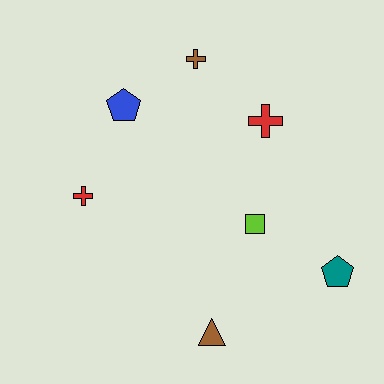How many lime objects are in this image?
There is 1 lime object.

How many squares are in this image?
There is 1 square.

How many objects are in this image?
There are 7 objects.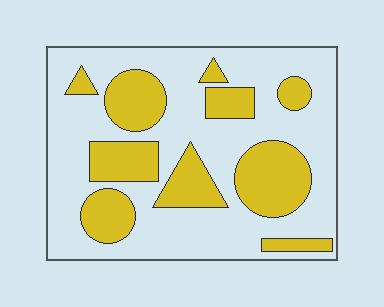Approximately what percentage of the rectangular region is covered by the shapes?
Approximately 30%.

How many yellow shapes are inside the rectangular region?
10.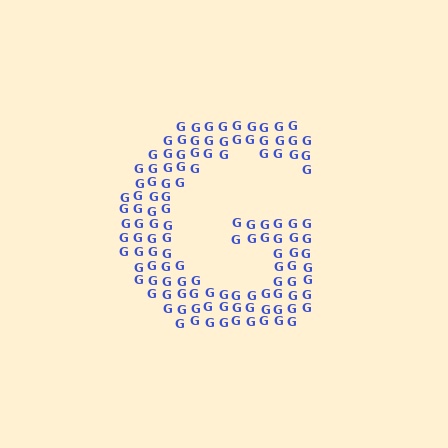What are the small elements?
The small elements are letter G's.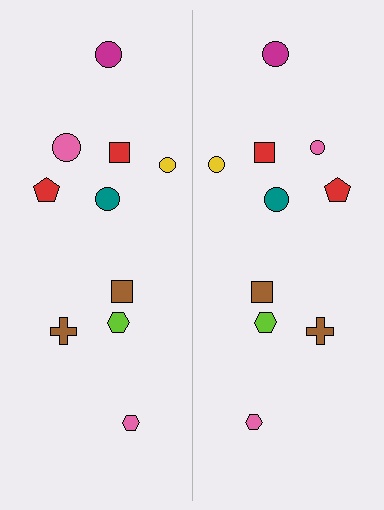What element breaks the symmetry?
The pink circle on the right side has a different size than its mirror counterpart.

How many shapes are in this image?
There are 20 shapes in this image.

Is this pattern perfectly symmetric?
No, the pattern is not perfectly symmetric. The pink circle on the right side has a different size than its mirror counterpart.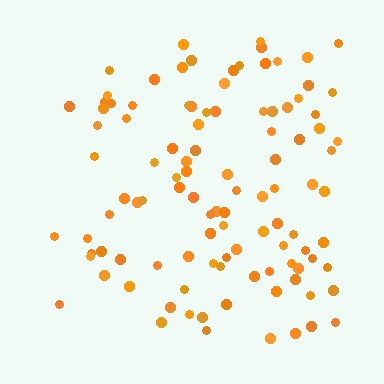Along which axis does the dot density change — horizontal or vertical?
Horizontal.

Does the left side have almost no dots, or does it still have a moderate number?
Still a moderate number, just noticeably fewer than the right.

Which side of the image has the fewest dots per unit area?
The left.